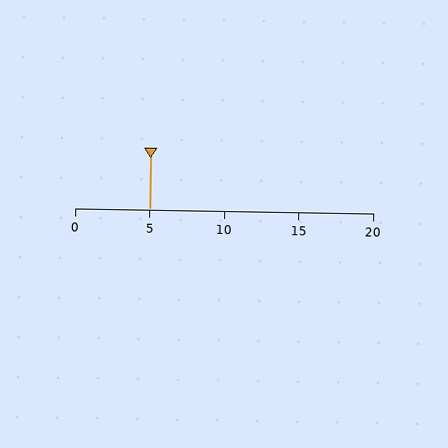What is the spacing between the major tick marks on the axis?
The major ticks are spaced 5 apart.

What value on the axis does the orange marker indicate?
The marker indicates approximately 5.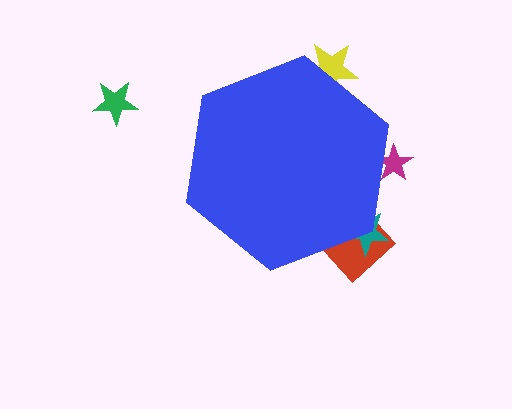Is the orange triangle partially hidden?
Yes, the orange triangle is partially hidden behind the blue hexagon.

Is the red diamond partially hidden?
Yes, the red diamond is partially hidden behind the blue hexagon.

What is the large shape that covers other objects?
A blue hexagon.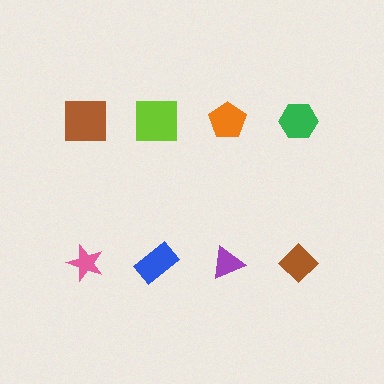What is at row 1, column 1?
A brown square.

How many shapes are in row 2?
4 shapes.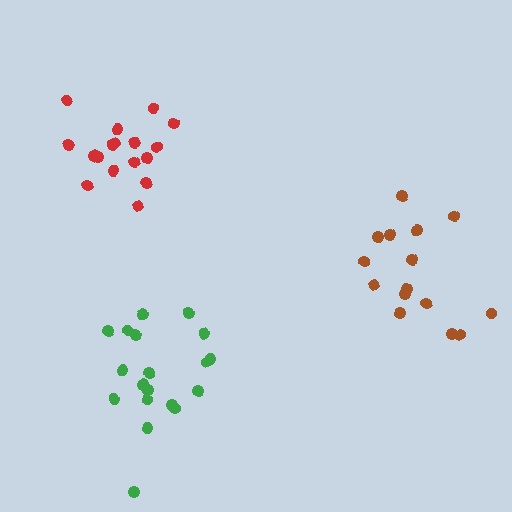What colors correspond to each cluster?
The clusters are colored: red, brown, green.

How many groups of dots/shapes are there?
There are 3 groups.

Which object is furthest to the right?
The brown cluster is rightmost.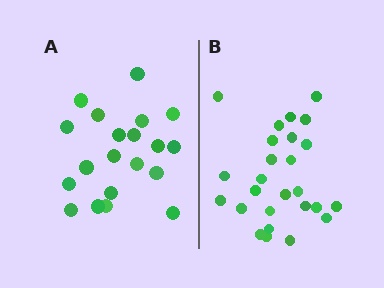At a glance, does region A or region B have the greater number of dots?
Region B (the right region) has more dots.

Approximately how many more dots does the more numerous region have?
Region B has about 6 more dots than region A.